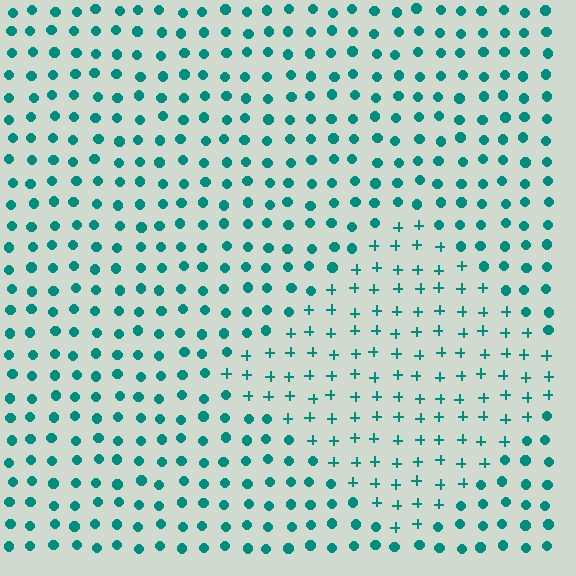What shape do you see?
I see a diamond.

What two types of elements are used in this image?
The image uses plus signs inside the diamond region and circles outside it.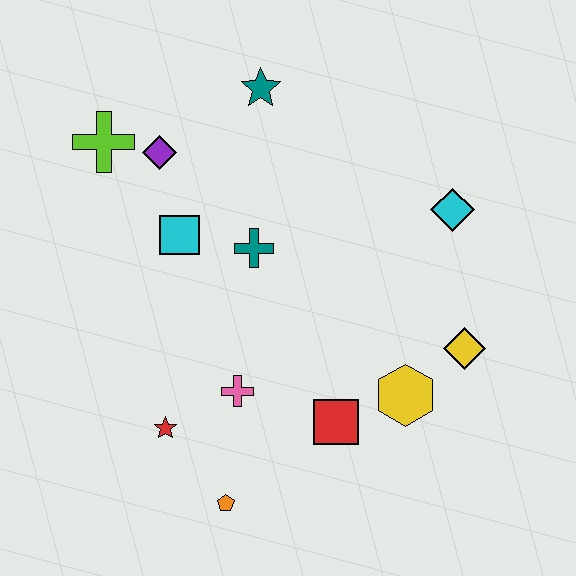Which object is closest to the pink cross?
The red star is closest to the pink cross.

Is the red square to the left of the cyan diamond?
Yes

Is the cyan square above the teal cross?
Yes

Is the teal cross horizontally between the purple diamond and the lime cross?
No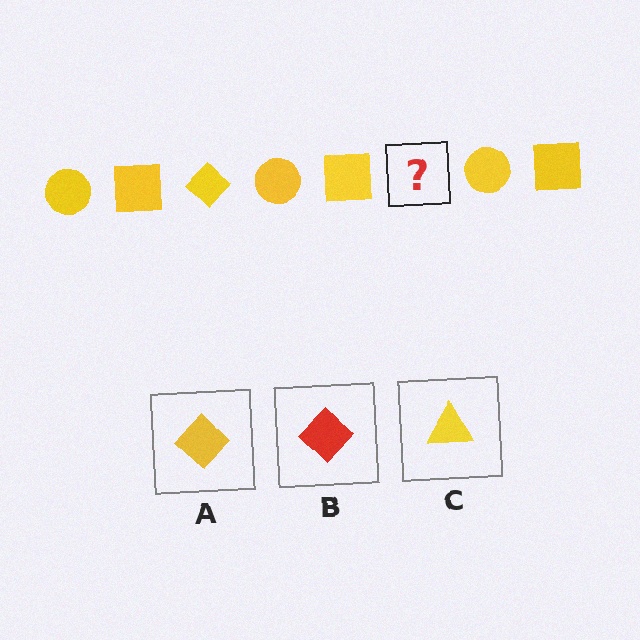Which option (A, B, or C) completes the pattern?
A.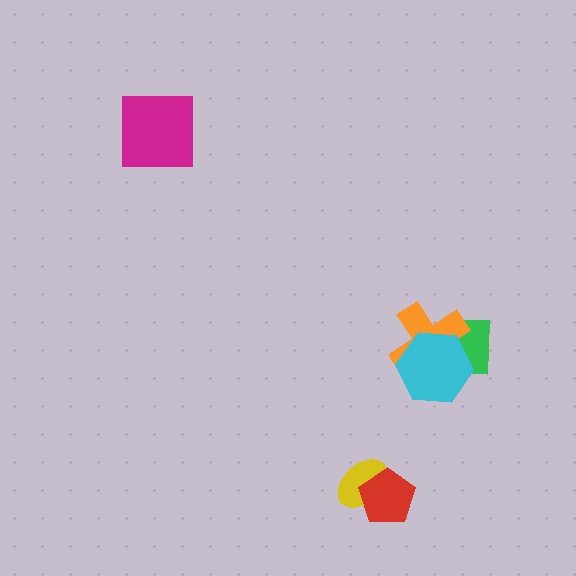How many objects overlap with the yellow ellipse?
1 object overlaps with the yellow ellipse.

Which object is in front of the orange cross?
The cyan hexagon is in front of the orange cross.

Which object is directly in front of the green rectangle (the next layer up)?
The orange cross is directly in front of the green rectangle.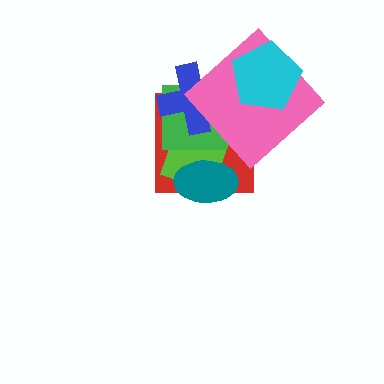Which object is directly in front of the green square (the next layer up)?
The blue cross is directly in front of the green square.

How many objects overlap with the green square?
4 objects overlap with the green square.